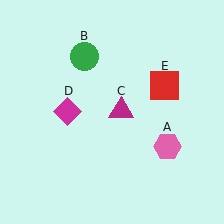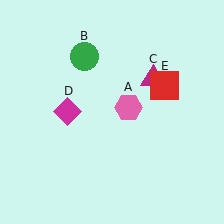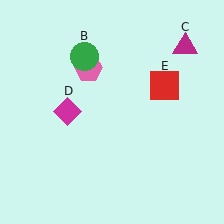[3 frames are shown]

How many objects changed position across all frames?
2 objects changed position: pink hexagon (object A), magenta triangle (object C).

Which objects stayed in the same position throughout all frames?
Green circle (object B) and magenta diamond (object D) and red square (object E) remained stationary.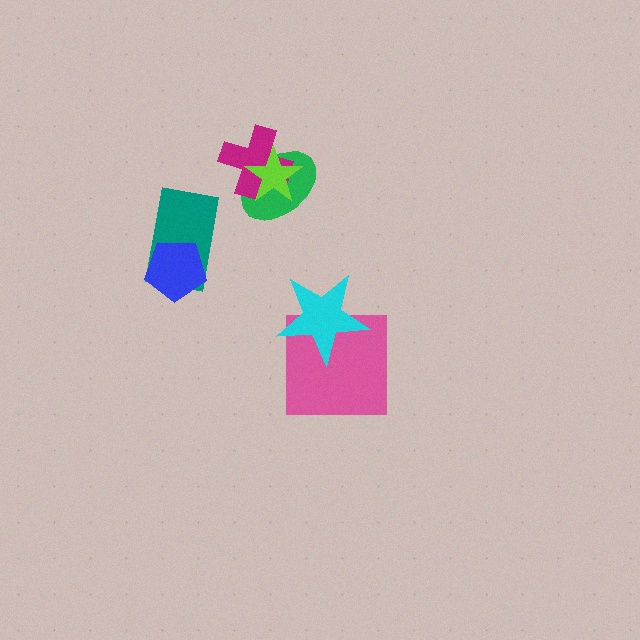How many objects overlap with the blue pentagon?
1 object overlaps with the blue pentagon.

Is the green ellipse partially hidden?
Yes, it is partially covered by another shape.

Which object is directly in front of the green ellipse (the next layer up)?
The magenta cross is directly in front of the green ellipse.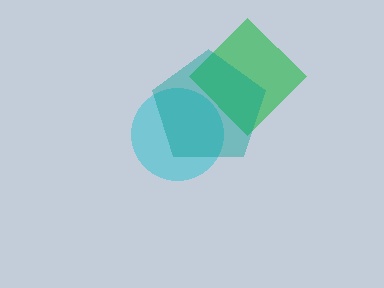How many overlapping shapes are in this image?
There are 3 overlapping shapes in the image.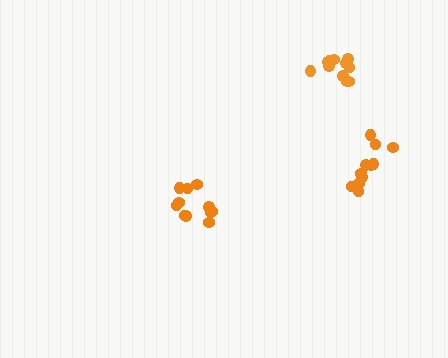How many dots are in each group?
Group 1: 11 dots, Group 2: 11 dots, Group 3: 11 dots (33 total).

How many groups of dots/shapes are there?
There are 3 groups.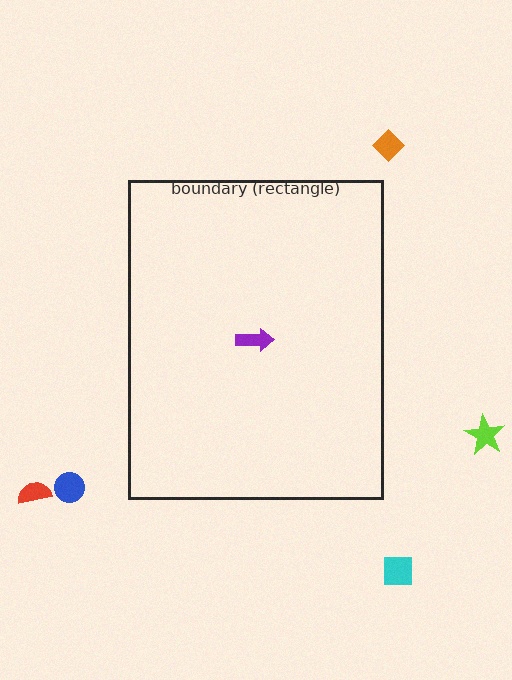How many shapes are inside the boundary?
1 inside, 5 outside.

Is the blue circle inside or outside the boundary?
Outside.